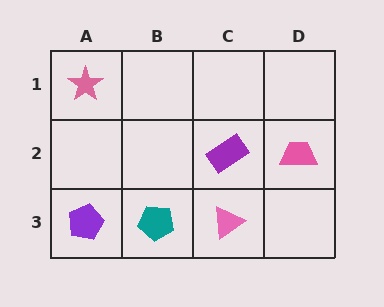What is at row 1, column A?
A pink star.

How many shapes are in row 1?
1 shape.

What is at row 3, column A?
A purple pentagon.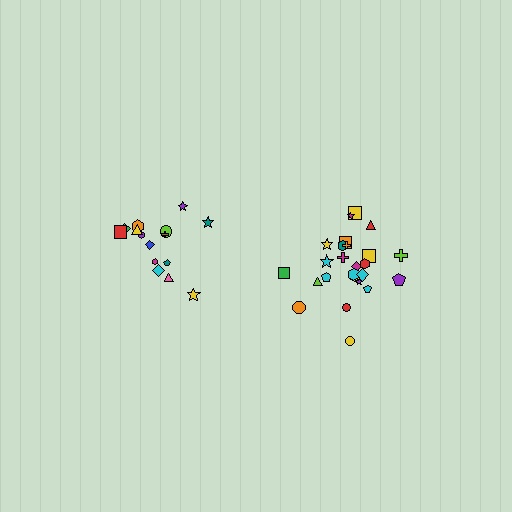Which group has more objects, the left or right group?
The right group.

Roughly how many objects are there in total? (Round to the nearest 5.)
Roughly 40 objects in total.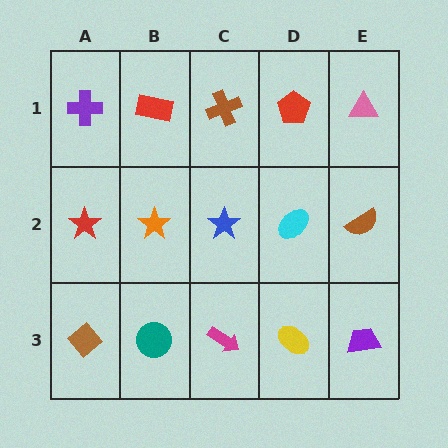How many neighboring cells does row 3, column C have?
3.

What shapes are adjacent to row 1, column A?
A red star (row 2, column A), a red rectangle (row 1, column B).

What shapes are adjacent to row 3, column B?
An orange star (row 2, column B), a brown diamond (row 3, column A), a magenta arrow (row 3, column C).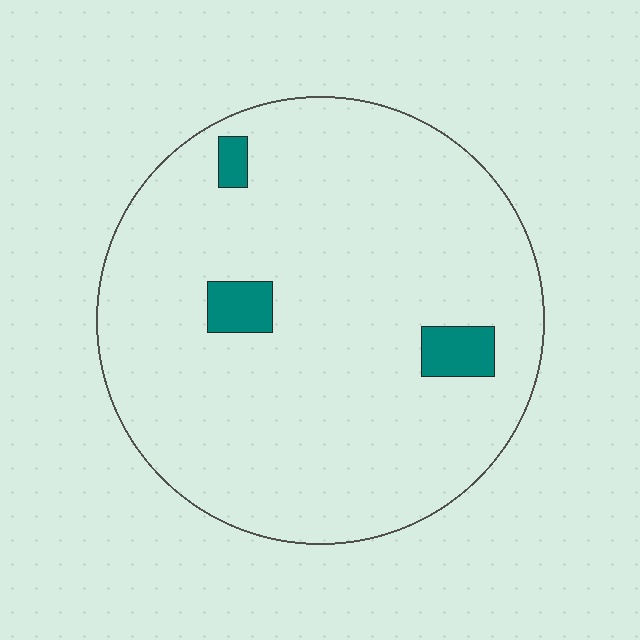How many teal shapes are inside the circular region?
3.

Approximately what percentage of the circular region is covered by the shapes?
Approximately 5%.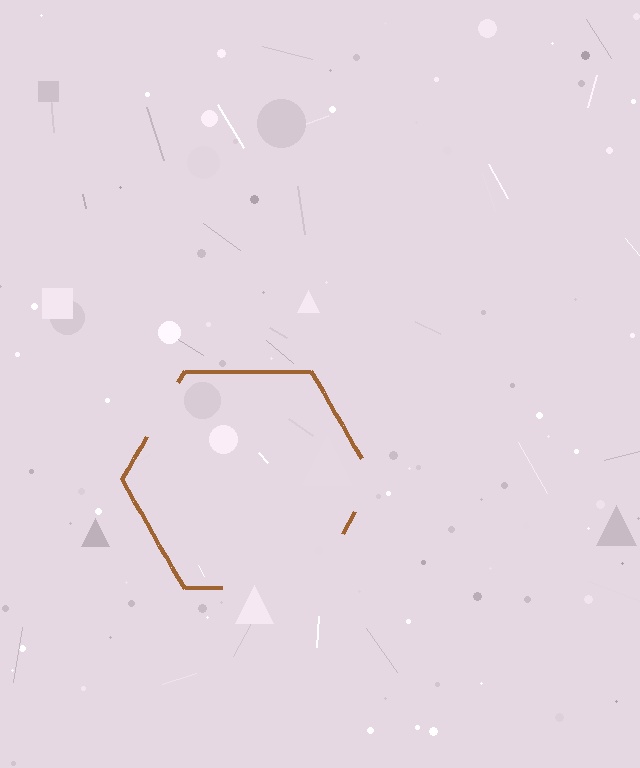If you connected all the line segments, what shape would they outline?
They would outline a hexagon.